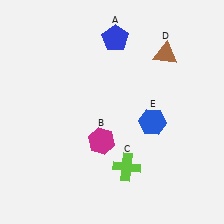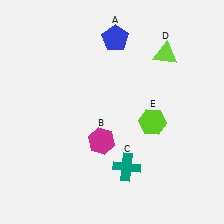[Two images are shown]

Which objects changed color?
C changed from lime to teal. D changed from brown to lime. E changed from blue to lime.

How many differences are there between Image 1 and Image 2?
There are 3 differences between the two images.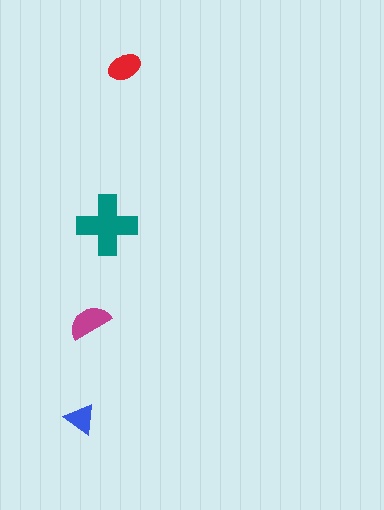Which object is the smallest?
The blue triangle.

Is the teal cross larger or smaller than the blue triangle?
Larger.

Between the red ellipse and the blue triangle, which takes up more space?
The red ellipse.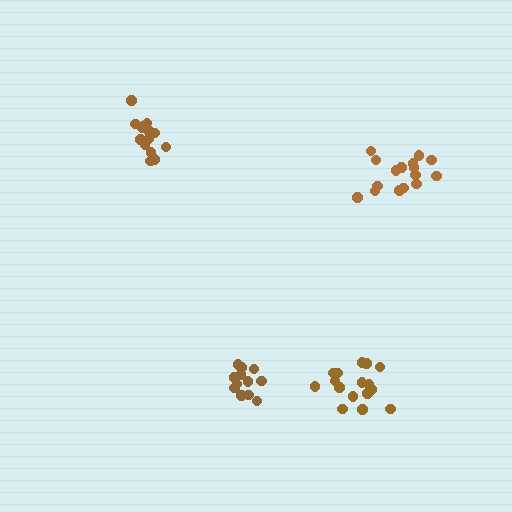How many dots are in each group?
Group 1: 16 dots, Group 2: 12 dots, Group 3: 14 dots, Group 4: 16 dots (58 total).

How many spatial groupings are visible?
There are 4 spatial groupings.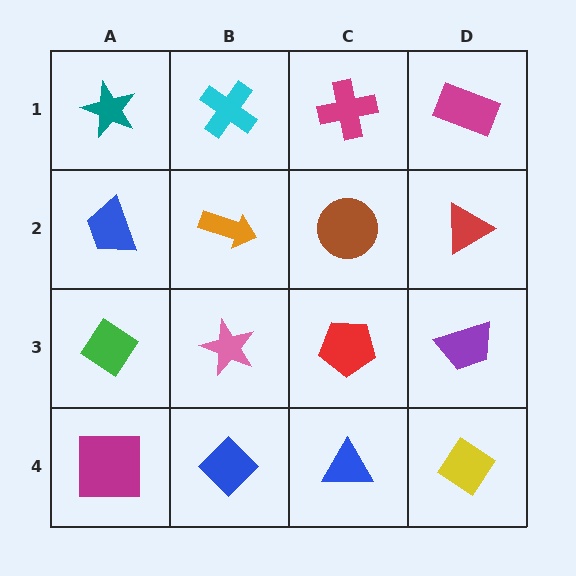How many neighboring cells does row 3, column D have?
3.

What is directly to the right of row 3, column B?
A red pentagon.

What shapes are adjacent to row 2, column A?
A teal star (row 1, column A), a green diamond (row 3, column A), an orange arrow (row 2, column B).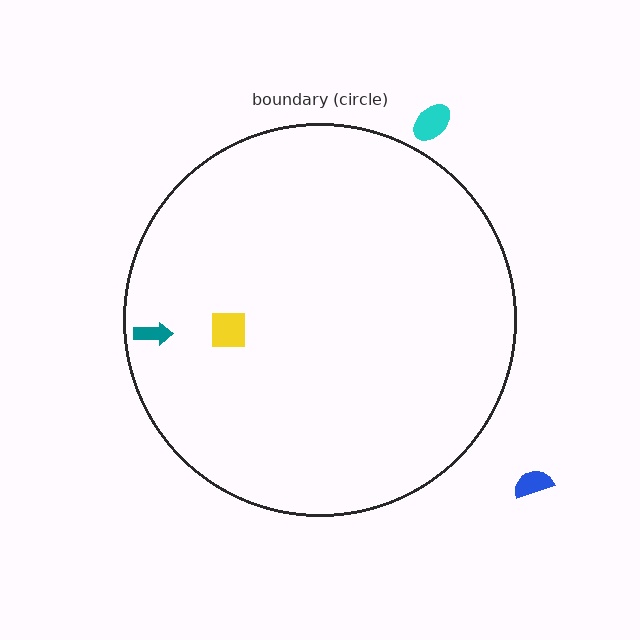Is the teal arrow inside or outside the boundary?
Inside.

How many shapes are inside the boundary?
2 inside, 2 outside.